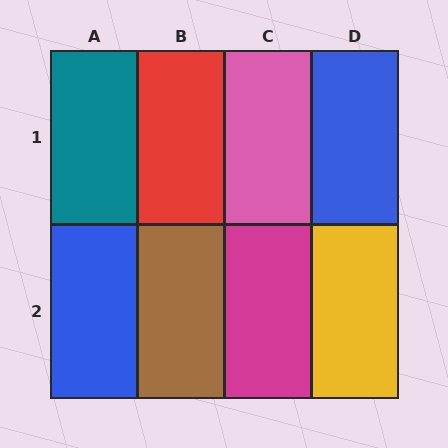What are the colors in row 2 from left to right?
Blue, brown, magenta, yellow.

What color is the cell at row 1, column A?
Teal.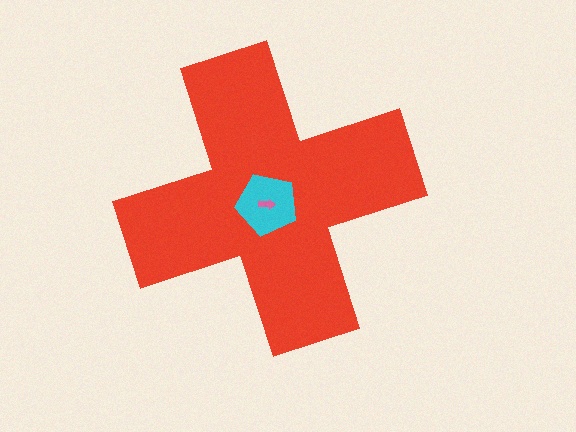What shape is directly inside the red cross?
The cyan pentagon.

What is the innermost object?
The pink arrow.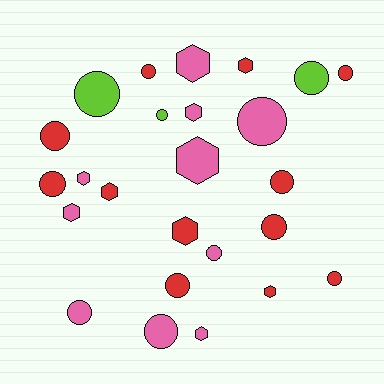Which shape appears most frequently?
Circle, with 15 objects.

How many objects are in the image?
There are 25 objects.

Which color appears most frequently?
Red, with 12 objects.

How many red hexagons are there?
There are 4 red hexagons.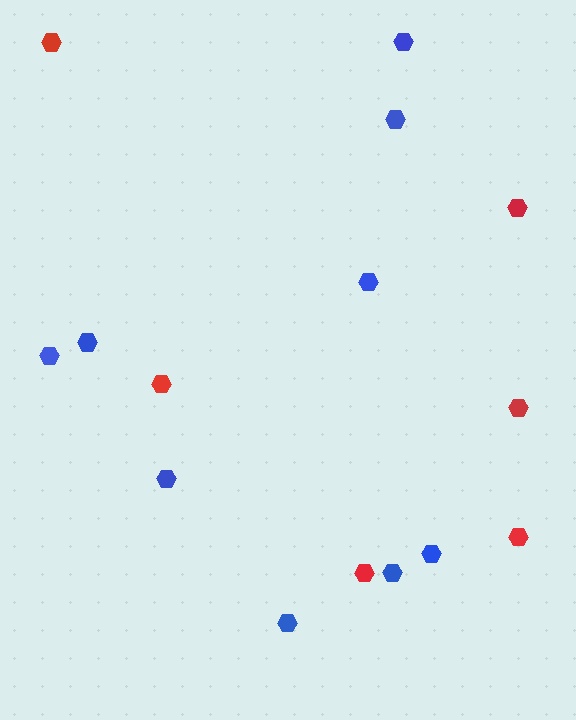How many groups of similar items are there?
There are 2 groups: one group of red hexagons (6) and one group of blue hexagons (9).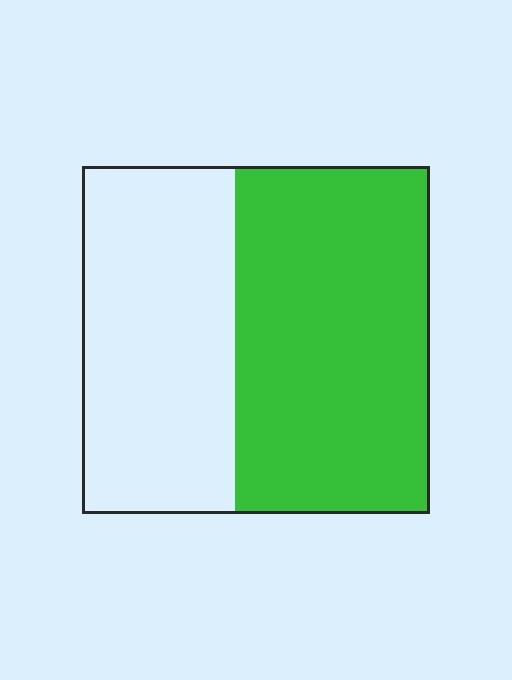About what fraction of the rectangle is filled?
About three fifths (3/5).